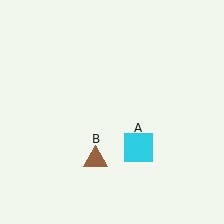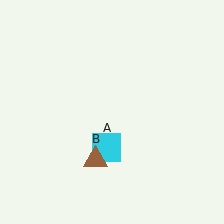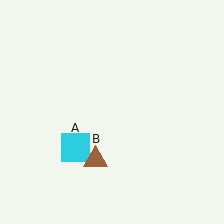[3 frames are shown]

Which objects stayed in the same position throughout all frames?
Brown triangle (object B) remained stationary.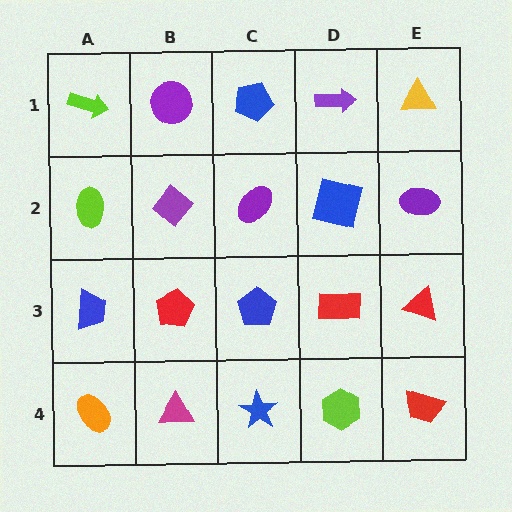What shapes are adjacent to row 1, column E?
A purple ellipse (row 2, column E), a purple arrow (row 1, column D).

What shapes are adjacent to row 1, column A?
A lime ellipse (row 2, column A), a purple circle (row 1, column B).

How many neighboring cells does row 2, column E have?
3.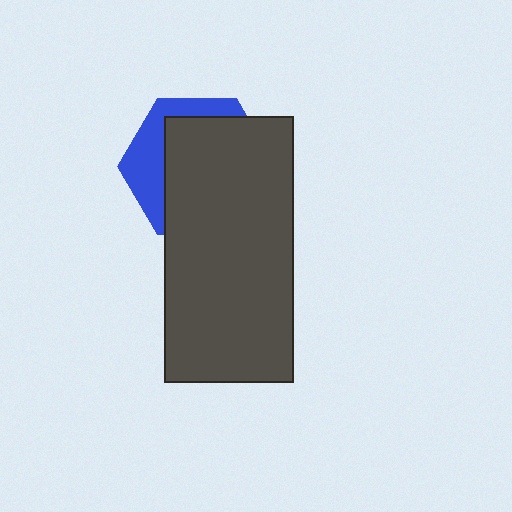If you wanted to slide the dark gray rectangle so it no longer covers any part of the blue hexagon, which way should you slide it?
Slide it toward the lower-right — that is the most direct way to separate the two shapes.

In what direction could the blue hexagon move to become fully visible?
The blue hexagon could move toward the upper-left. That would shift it out from behind the dark gray rectangle entirely.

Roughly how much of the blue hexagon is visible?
A small part of it is visible (roughly 30%).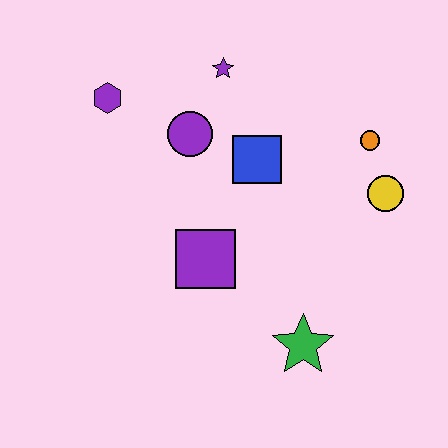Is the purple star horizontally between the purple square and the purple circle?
No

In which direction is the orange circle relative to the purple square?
The orange circle is to the right of the purple square.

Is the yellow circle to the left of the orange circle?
No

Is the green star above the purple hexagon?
No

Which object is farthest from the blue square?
The green star is farthest from the blue square.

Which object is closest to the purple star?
The purple circle is closest to the purple star.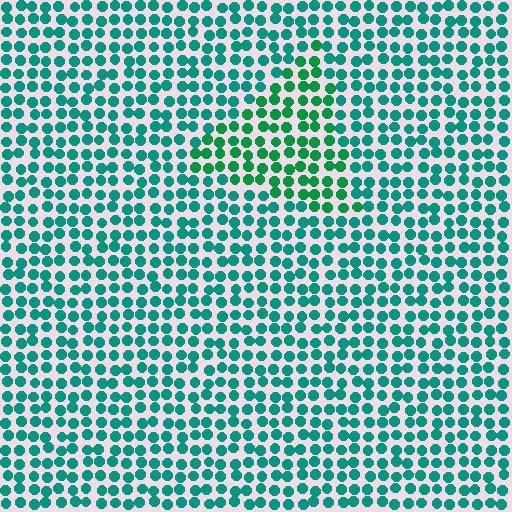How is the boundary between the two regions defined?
The boundary is defined purely by a slight shift in hue (about 27 degrees). Spacing, size, and orientation are identical on both sides.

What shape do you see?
I see a triangle.